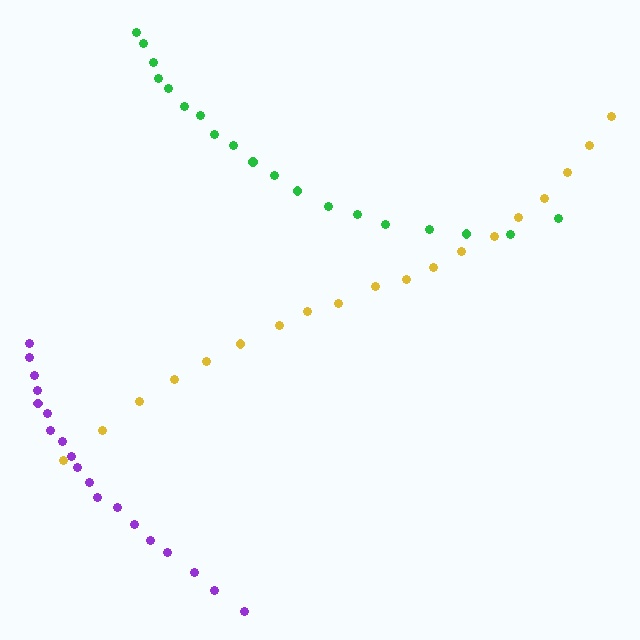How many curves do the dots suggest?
There are 3 distinct paths.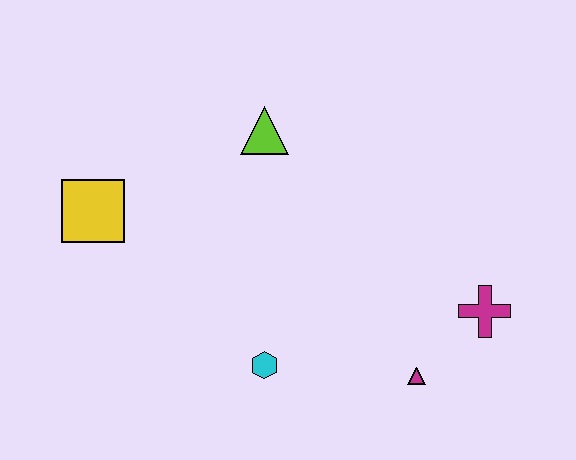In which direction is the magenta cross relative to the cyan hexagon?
The magenta cross is to the right of the cyan hexagon.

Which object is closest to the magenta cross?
The magenta triangle is closest to the magenta cross.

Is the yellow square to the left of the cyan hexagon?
Yes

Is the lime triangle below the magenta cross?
No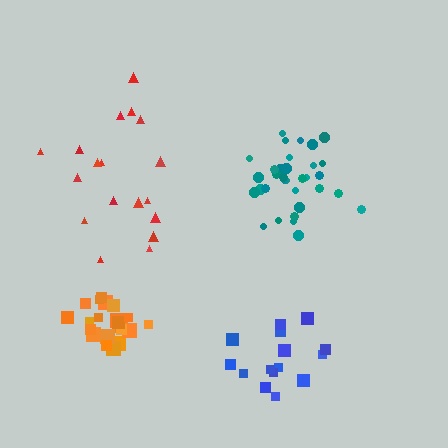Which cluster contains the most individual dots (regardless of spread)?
Teal (34).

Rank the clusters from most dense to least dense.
teal, orange, blue, red.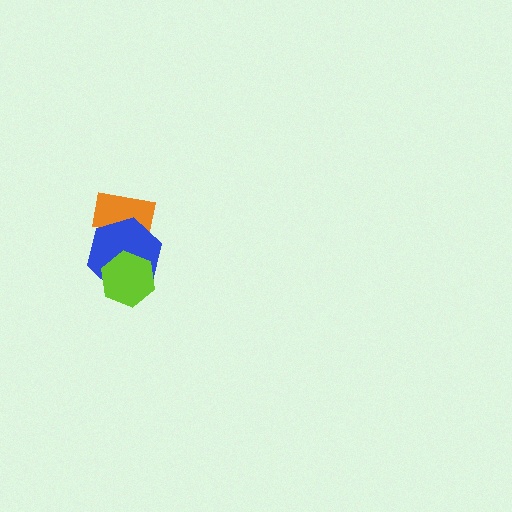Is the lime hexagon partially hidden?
No, no other shape covers it.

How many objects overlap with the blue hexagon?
2 objects overlap with the blue hexagon.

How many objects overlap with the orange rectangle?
1 object overlaps with the orange rectangle.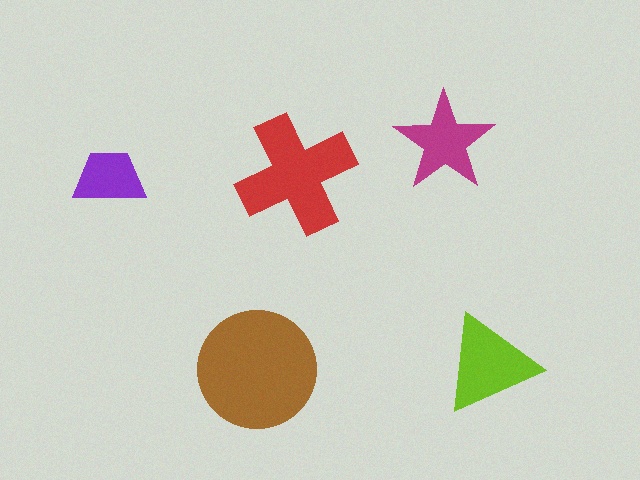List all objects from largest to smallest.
The brown circle, the red cross, the lime triangle, the magenta star, the purple trapezoid.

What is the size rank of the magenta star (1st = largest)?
4th.